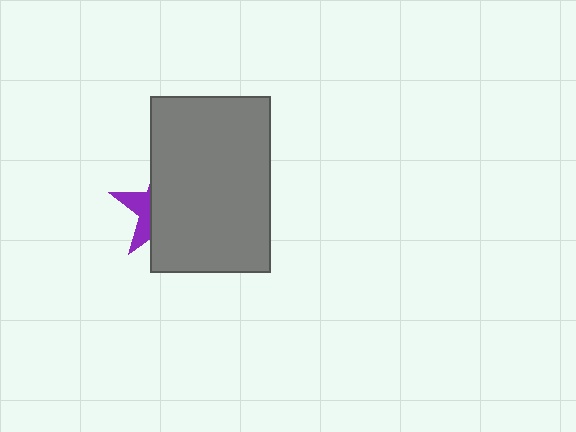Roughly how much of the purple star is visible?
A small part of it is visible (roughly 30%).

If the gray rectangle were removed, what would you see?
You would see the complete purple star.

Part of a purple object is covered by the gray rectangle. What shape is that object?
It is a star.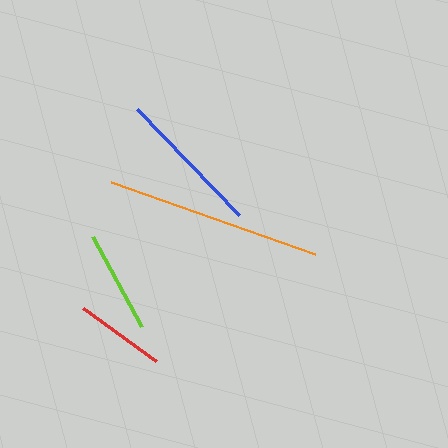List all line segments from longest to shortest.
From longest to shortest: orange, blue, lime, red.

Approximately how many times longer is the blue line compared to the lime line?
The blue line is approximately 1.4 times the length of the lime line.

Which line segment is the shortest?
The red line is the shortest at approximately 90 pixels.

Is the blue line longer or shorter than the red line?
The blue line is longer than the red line.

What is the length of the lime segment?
The lime segment is approximately 103 pixels long.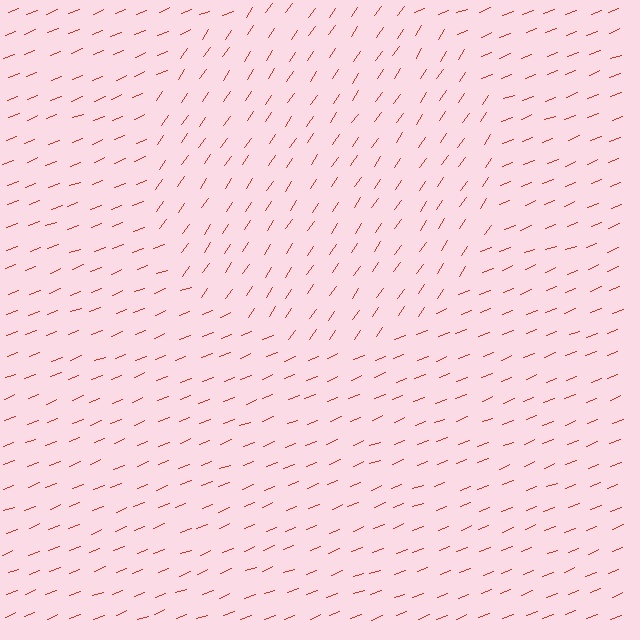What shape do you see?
I see a circle.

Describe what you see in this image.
The image is filled with small red line segments. A circle region in the image has lines oriented differently from the surrounding lines, creating a visible texture boundary.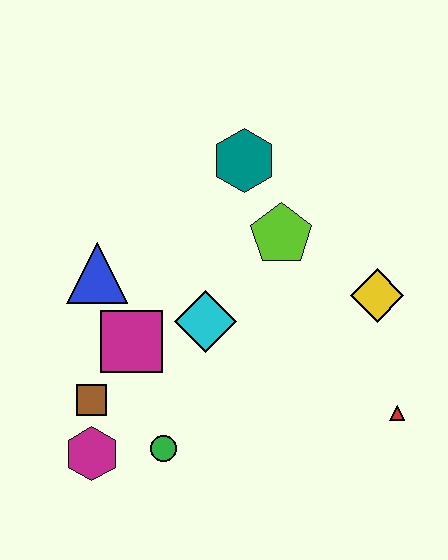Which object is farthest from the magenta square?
The red triangle is farthest from the magenta square.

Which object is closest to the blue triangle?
The magenta square is closest to the blue triangle.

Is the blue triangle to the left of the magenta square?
Yes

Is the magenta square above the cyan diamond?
No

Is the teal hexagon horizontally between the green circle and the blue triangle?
No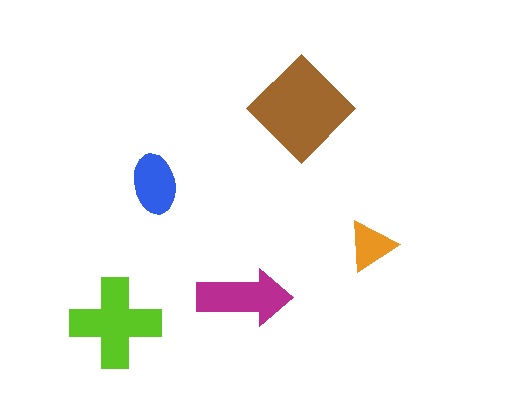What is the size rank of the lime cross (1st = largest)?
2nd.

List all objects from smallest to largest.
The orange triangle, the blue ellipse, the magenta arrow, the lime cross, the brown diamond.